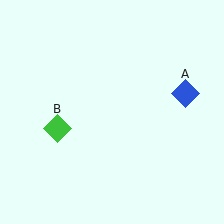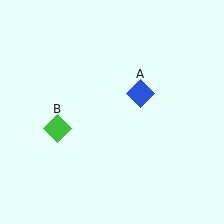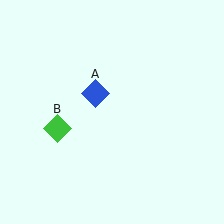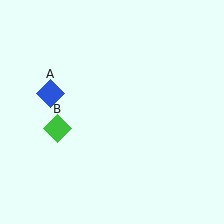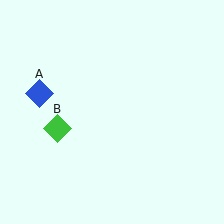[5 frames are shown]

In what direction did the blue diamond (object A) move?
The blue diamond (object A) moved left.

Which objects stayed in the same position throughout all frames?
Green diamond (object B) remained stationary.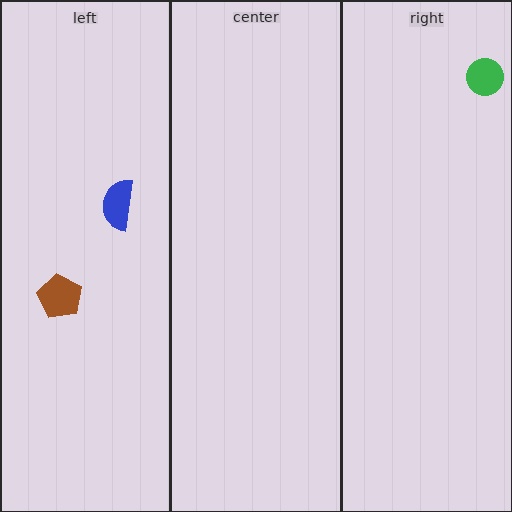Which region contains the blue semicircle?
The left region.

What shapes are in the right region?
The green circle.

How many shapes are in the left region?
2.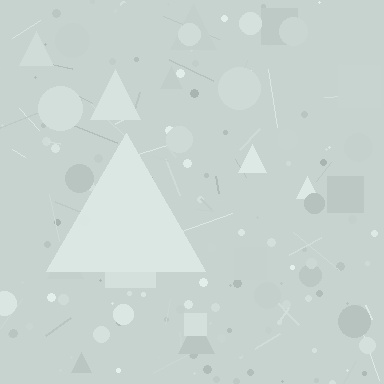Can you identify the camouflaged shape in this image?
The camouflaged shape is a triangle.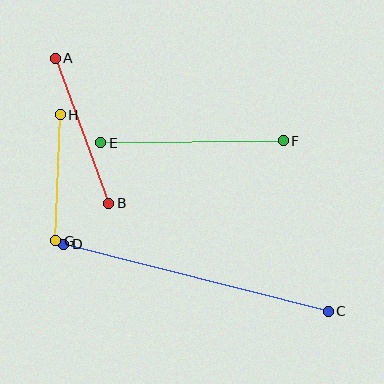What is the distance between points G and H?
The distance is approximately 126 pixels.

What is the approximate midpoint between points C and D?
The midpoint is at approximately (196, 278) pixels.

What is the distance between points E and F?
The distance is approximately 183 pixels.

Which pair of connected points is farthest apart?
Points C and D are farthest apart.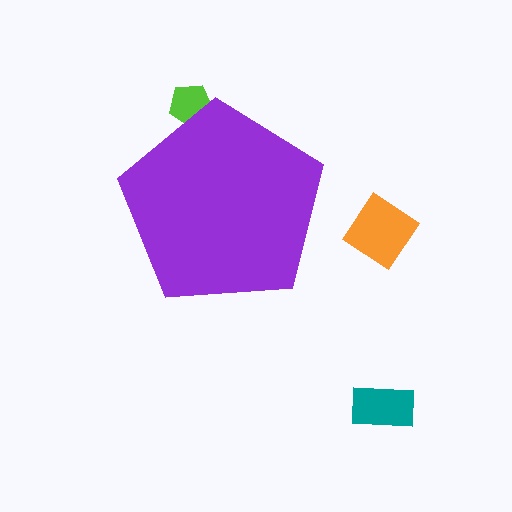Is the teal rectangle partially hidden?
No, the teal rectangle is fully visible.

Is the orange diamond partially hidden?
No, the orange diamond is fully visible.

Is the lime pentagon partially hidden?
Yes, the lime pentagon is partially hidden behind the purple pentagon.